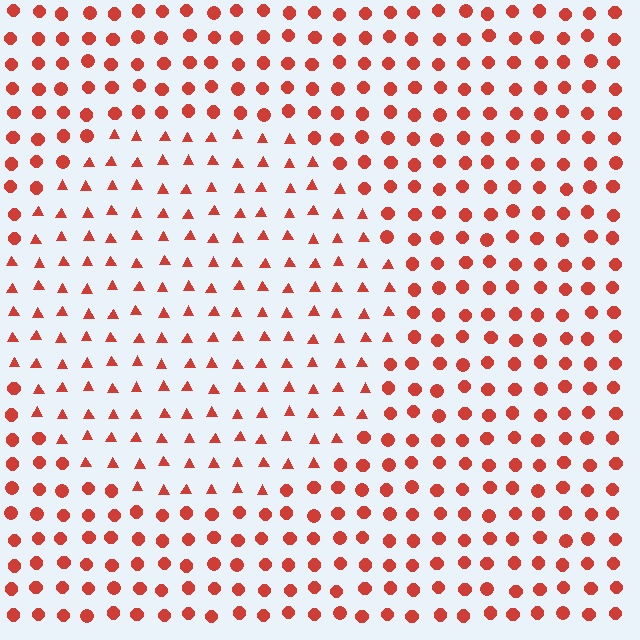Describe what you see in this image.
The image is filled with small red elements arranged in a uniform grid. A circle-shaped region contains triangles, while the surrounding area contains circles. The boundary is defined purely by the change in element shape.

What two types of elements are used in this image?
The image uses triangles inside the circle region and circles outside it.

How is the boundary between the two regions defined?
The boundary is defined by a change in element shape: triangles inside vs. circles outside. All elements share the same color and spacing.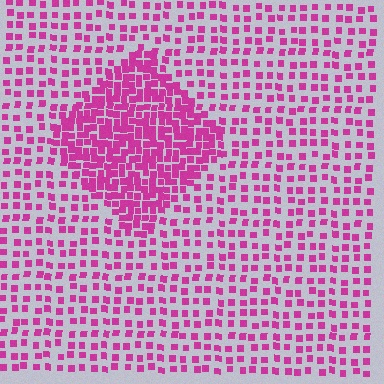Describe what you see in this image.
The image contains small magenta elements arranged at two different densities. A diamond-shaped region is visible where the elements are more densely packed than the surrounding area.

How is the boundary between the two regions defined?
The boundary is defined by a change in element density (approximately 2.3x ratio). All elements are the same color, size, and shape.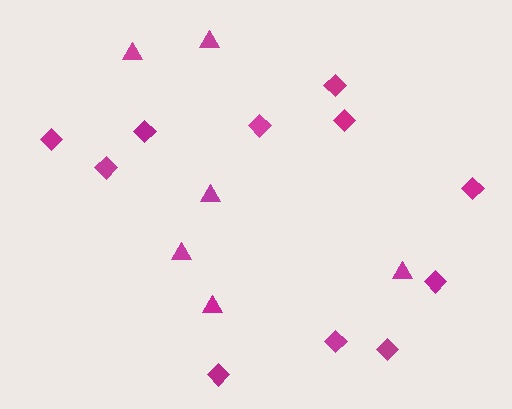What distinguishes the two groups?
There are 2 groups: one group of diamonds (11) and one group of triangles (6).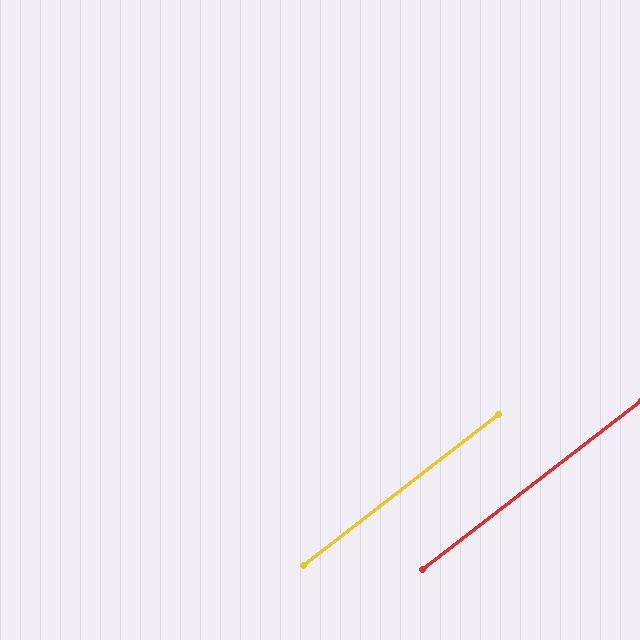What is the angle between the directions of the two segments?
Approximately 0 degrees.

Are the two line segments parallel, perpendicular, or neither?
Parallel — their directions differ by only 0.2°.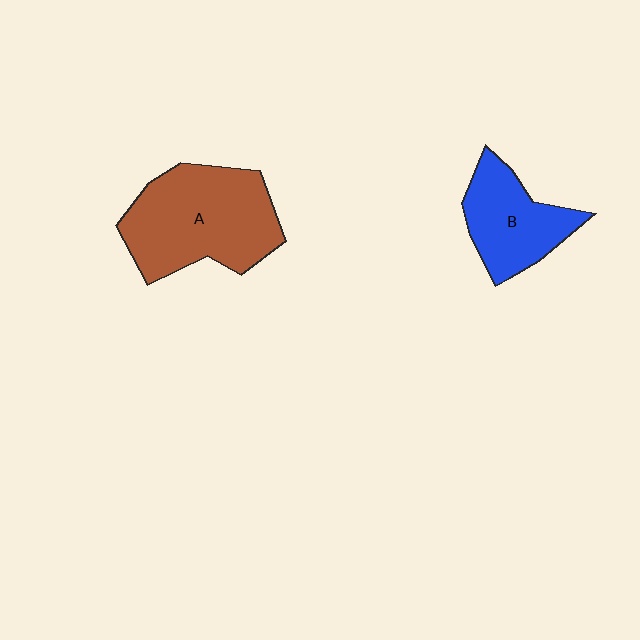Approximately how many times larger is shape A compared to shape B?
Approximately 1.6 times.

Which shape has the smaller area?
Shape B (blue).